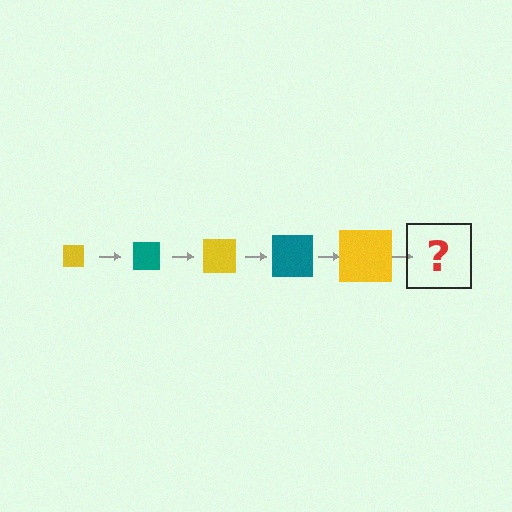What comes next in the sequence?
The next element should be a teal square, larger than the previous one.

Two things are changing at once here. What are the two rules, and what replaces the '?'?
The two rules are that the square grows larger each step and the color cycles through yellow and teal. The '?' should be a teal square, larger than the previous one.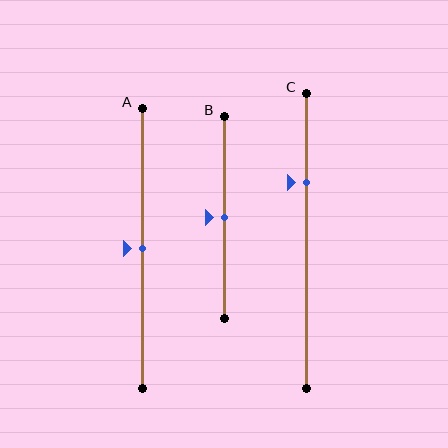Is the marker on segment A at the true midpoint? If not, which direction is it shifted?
Yes, the marker on segment A is at the true midpoint.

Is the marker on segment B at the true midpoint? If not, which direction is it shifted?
Yes, the marker on segment B is at the true midpoint.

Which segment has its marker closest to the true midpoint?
Segment A has its marker closest to the true midpoint.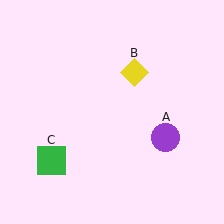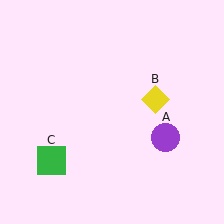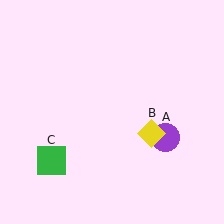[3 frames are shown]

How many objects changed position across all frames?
1 object changed position: yellow diamond (object B).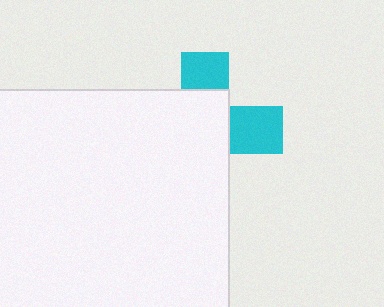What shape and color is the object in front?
The object in front is a white rectangle.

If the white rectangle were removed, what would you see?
You would see the complete cyan cross.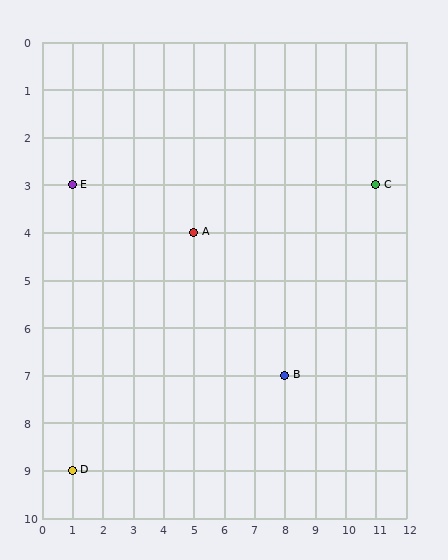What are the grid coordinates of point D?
Point D is at grid coordinates (1, 9).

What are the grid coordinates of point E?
Point E is at grid coordinates (1, 3).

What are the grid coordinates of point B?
Point B is at grid coordinates (8, 7).